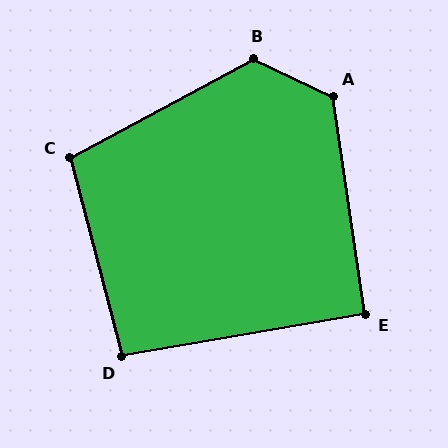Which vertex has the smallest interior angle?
E, at approximately 91 degrees.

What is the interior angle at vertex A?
Approximately 124 degrees (obtuse).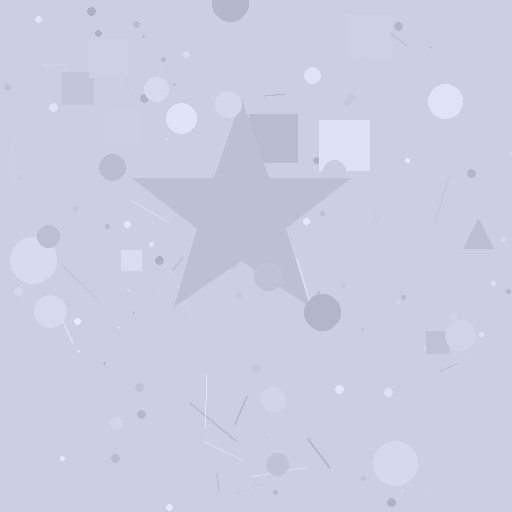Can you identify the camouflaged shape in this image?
The camouflaged shape is a star.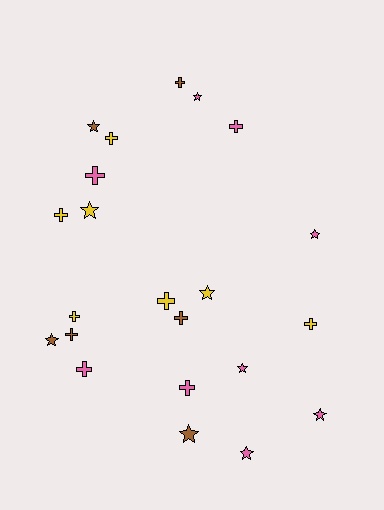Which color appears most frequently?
Pink, with 9 objects.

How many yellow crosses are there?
There are 5 yellow crosses.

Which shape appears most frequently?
Cross, with 12 objects.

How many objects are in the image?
There are 22 objects.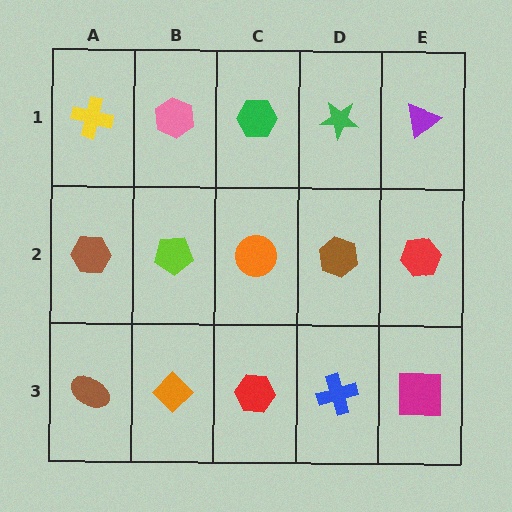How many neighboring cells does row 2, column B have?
4.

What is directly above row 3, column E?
A red hexagon.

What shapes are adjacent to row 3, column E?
A red hexagon (row 2, column E), a blue cross (row 3, column D).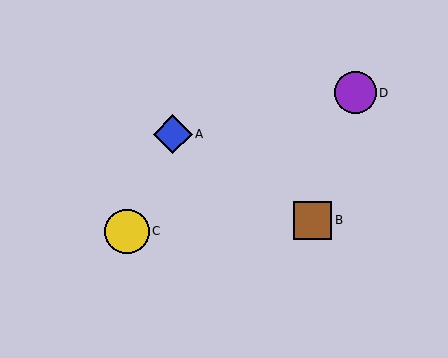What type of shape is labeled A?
Shape A is a blue diamond.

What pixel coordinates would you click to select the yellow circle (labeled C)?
Click at (127, 231) to select the yellow circle C.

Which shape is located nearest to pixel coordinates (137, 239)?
The yellow circle (labeled C) at (127, 231) is nearest to that location.